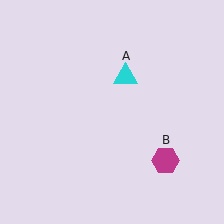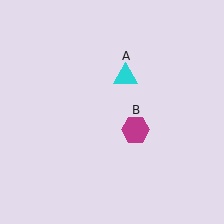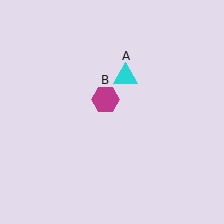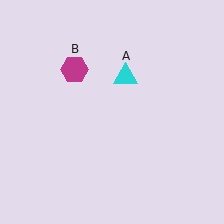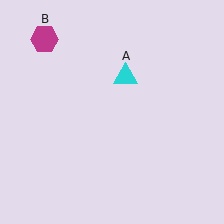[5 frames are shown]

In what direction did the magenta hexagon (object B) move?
The magenta hexagon (object B) moved up and to the left.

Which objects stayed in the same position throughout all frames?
Cyan triangle (object A) remained stationary.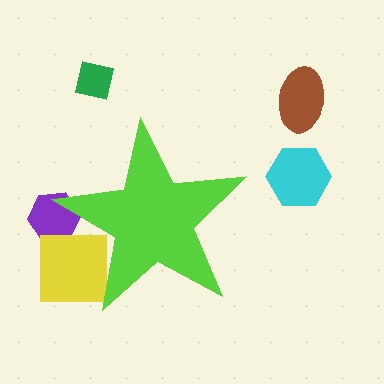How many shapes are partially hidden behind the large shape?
2 shapes are partially hidden.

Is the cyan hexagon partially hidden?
No, the cyan hexagon is fully visible.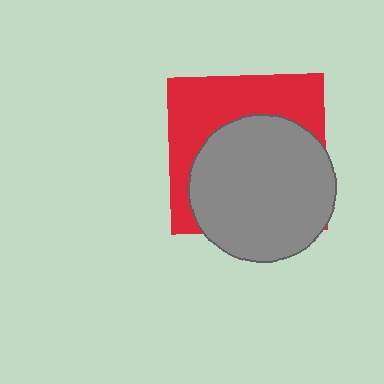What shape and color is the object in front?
The object in front is a gray circle.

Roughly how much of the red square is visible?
A small part of it is visible (roughly 42%).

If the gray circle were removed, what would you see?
You would see the complete red square.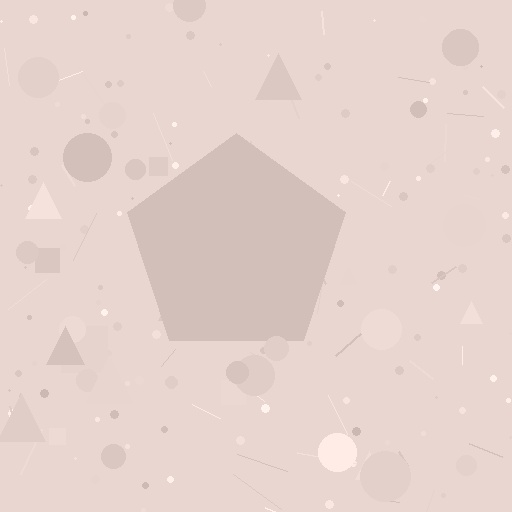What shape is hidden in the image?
A pentagon is hidden in the image.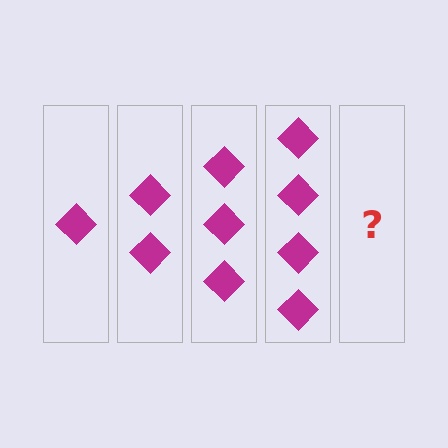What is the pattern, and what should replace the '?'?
The pattern is that each step adds one more diamond. The '?' should be 5 diamonds.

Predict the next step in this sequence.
The next step is 5 diamonds.